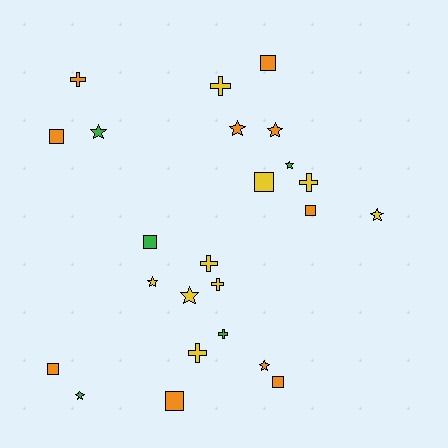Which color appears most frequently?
Orange, with 10 objects.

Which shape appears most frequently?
Star, with 9 objects.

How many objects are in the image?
There are 24 objects.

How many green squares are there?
There is 1 green square.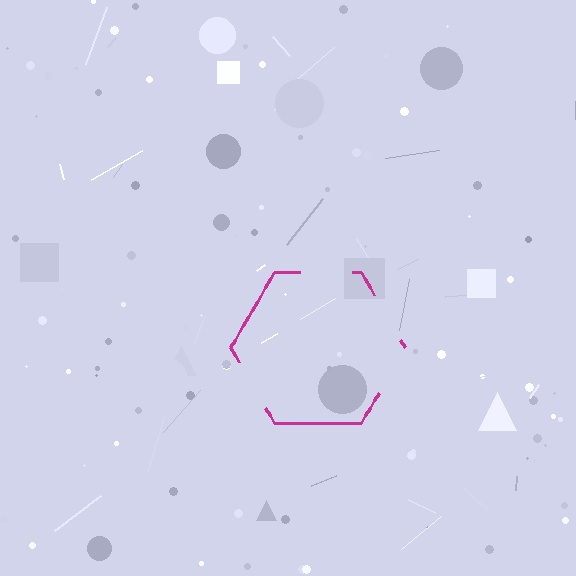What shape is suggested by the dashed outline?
The dashed outline suggests a hexagon.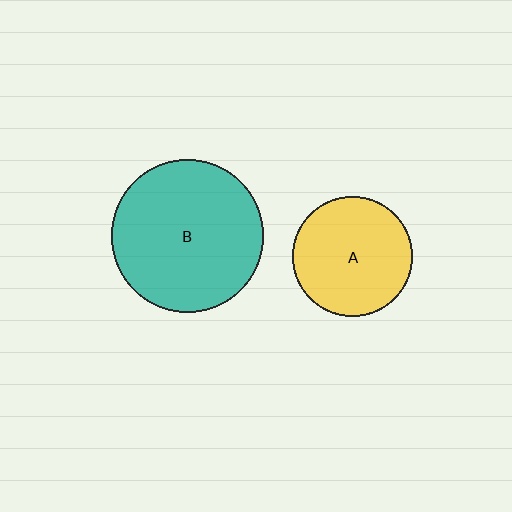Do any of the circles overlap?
No, none of the circles overlap.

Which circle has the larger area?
Circle B (teal).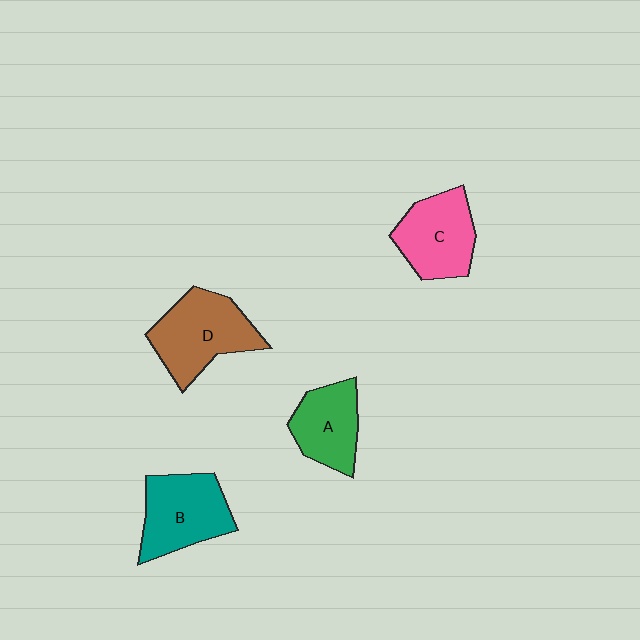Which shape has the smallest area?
Shape A (green).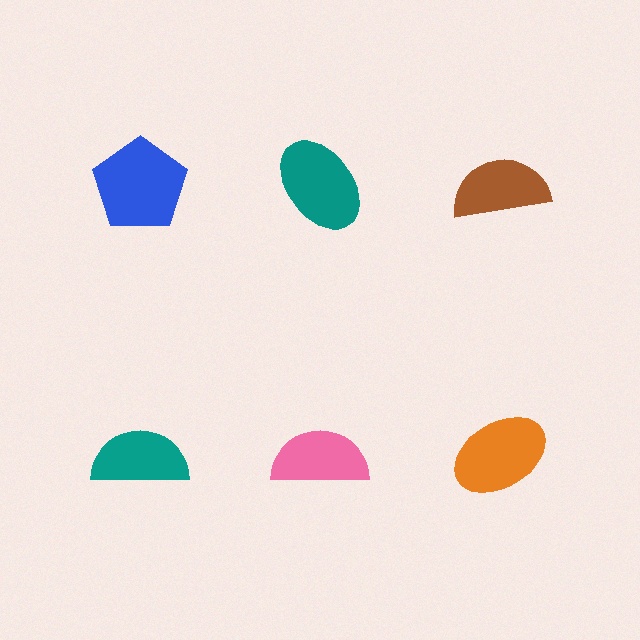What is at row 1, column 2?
A teal ellipse.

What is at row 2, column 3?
An orange ellipse.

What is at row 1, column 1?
A blue pentagon.